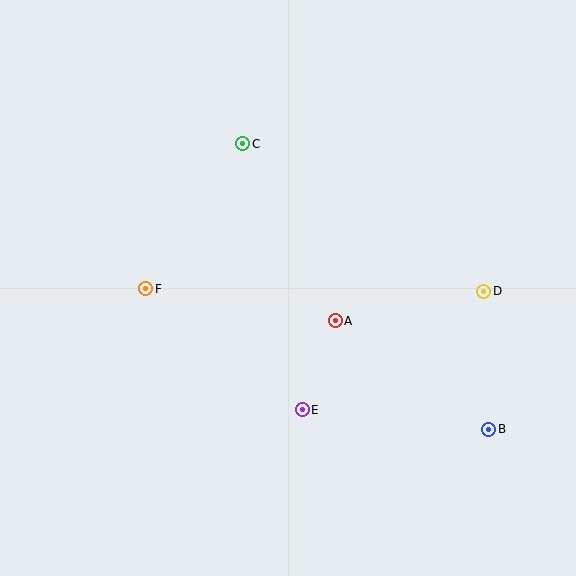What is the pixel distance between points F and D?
The distance between F and D is 338 pixels.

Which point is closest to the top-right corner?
Point D is closest to the top-right corner.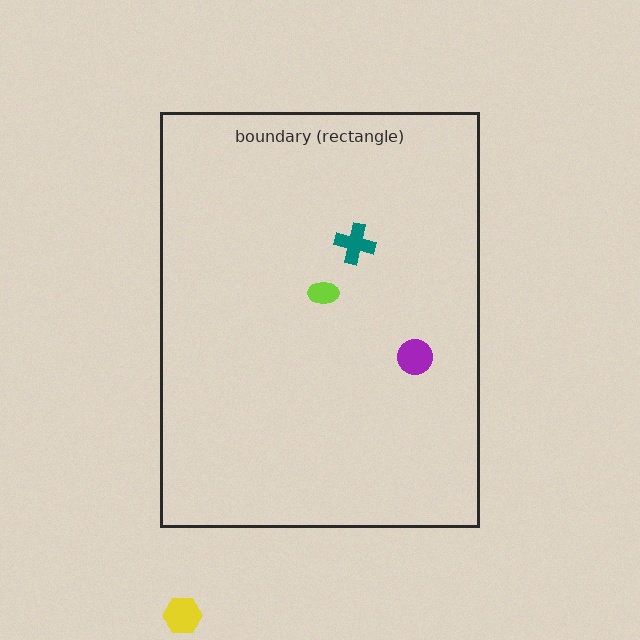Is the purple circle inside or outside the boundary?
Inside.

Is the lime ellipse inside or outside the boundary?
Inside.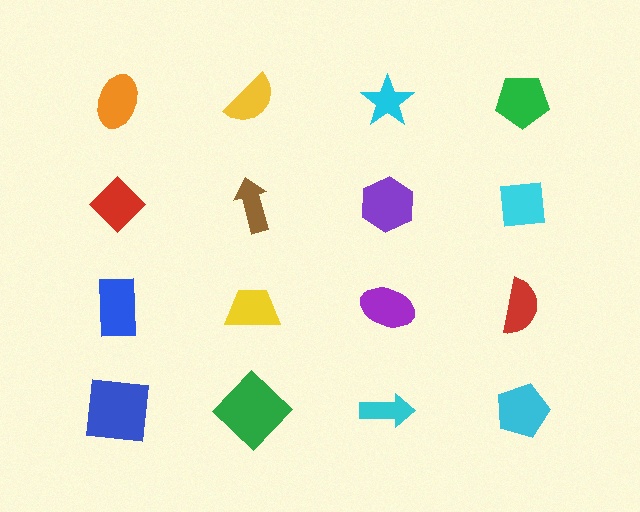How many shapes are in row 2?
4 shapes.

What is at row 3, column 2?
A yellow trapezoid.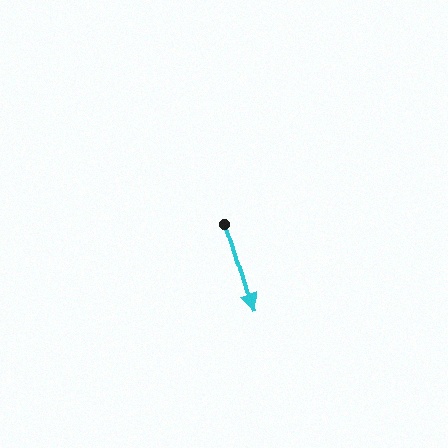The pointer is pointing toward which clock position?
Roughly 5 o'clock.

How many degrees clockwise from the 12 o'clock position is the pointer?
Approximately 163 degrees.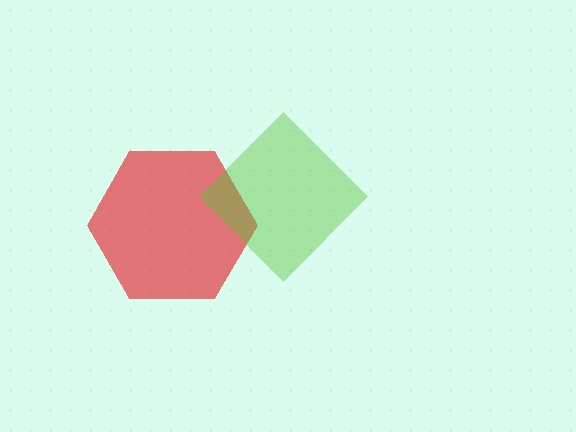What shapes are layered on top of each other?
The layered shapes are: a red hexagon, a lime diamond.